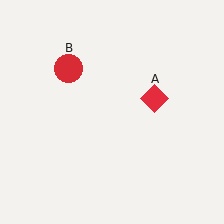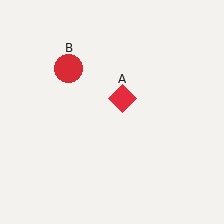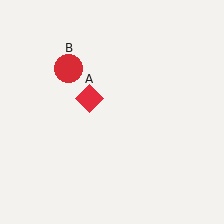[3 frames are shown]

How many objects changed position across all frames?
1 object changed position: red diamond (object A).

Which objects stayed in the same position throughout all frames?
Red circle (object B) remained stationary.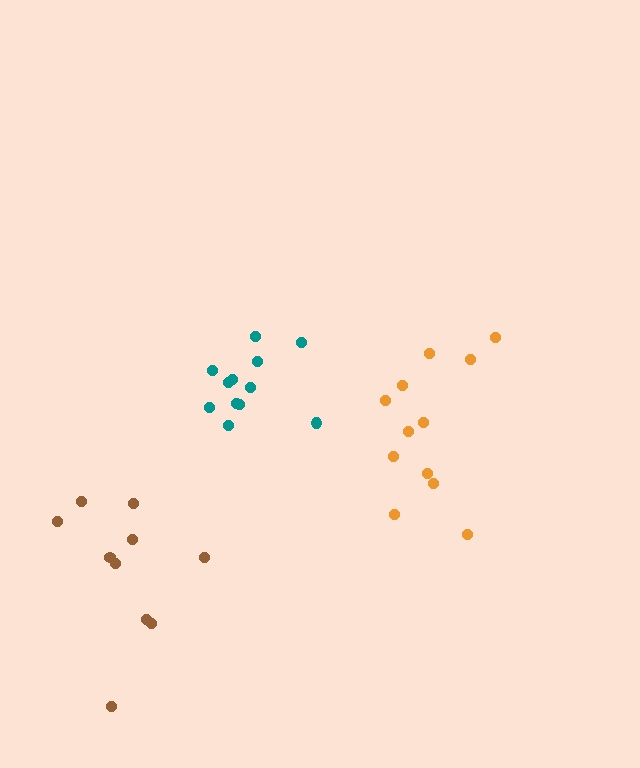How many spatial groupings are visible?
There are 3 spatial groupings.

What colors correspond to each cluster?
The clusters are colored: orange, teal, brown.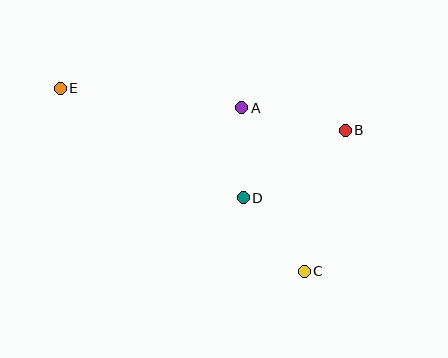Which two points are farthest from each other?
Points C and E are farthest from each other.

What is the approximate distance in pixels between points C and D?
The distance between C and D is approximately 96 pixels.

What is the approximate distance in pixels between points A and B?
The distance between A and B is approximately 106 pixels.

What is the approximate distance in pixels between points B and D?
The distance between B and D is approximately 123 pixels.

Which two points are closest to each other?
Points A and D are closest to each other.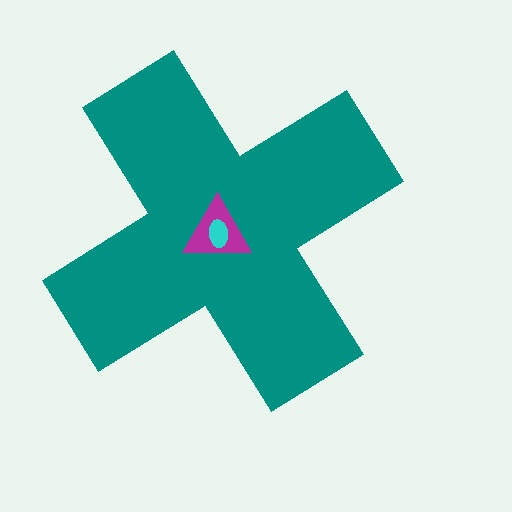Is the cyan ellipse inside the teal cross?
Yes.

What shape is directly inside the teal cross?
The magenta triangle.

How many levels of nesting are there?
3.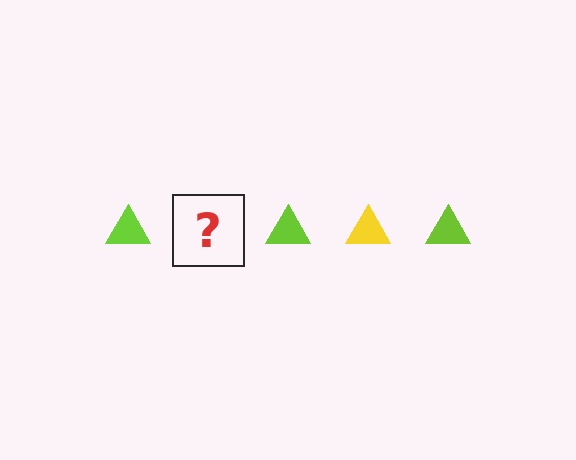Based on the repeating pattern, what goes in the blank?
The blank should be a yellow triangle.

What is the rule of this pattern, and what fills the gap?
The rule is that the pattern cycles through lime, yellow triangles. The gap should be filled with a yellow triangle.